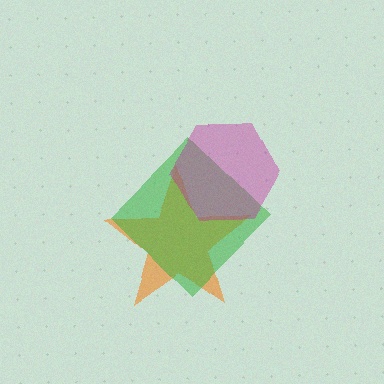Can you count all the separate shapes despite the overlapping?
Yes, there are 3 separate shapes.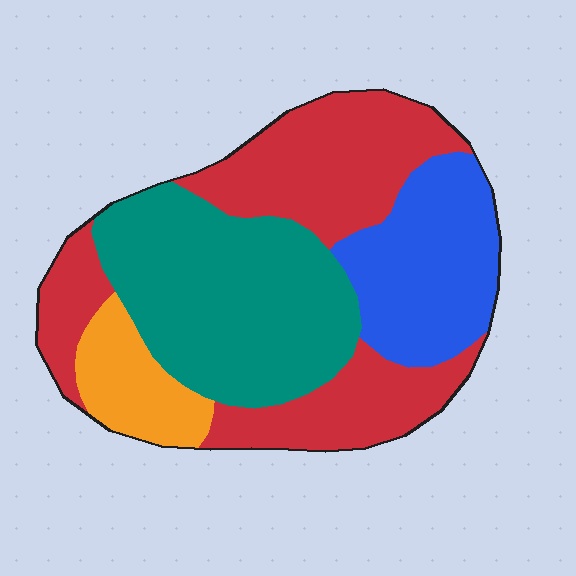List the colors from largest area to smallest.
From largest to smallest: red, teal, blue, orange.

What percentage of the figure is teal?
Teal takes up about one third (1/3) of the figure.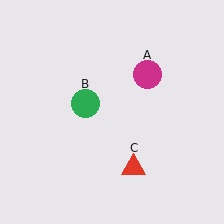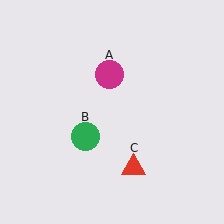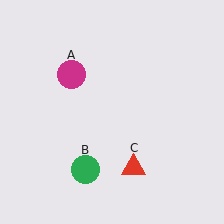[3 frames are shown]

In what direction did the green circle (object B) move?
The green circle (object B) moved down.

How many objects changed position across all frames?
2 objects changed position: magenta circle (object A), green circle (object B).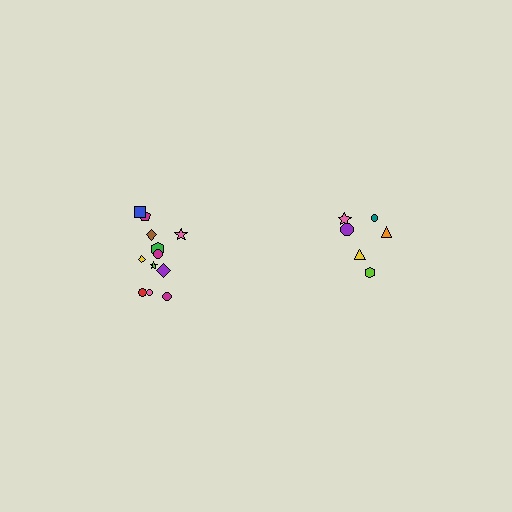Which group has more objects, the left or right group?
The left group.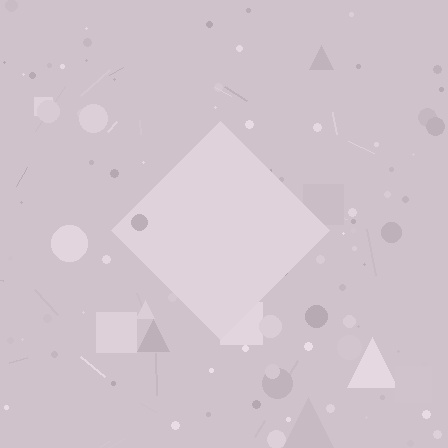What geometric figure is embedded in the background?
A diamond is embedded in the background.